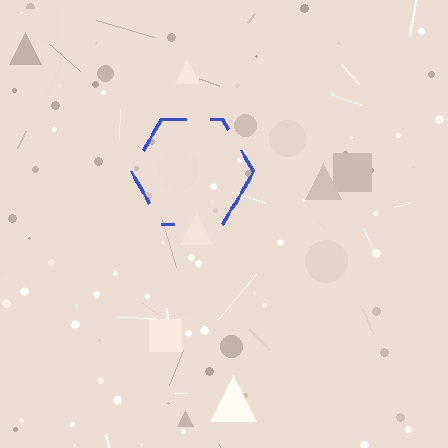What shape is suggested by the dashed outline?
The dashed outline suggests a hexagon.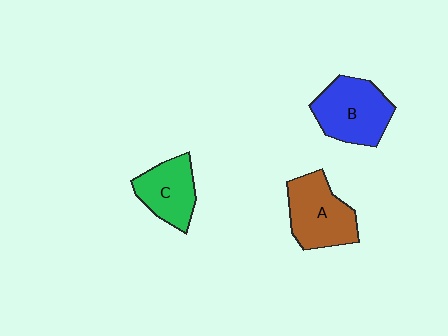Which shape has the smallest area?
Shape C (green).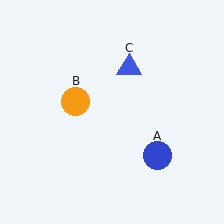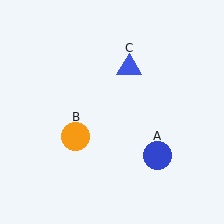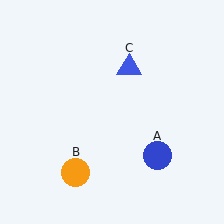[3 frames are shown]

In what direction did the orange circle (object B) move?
The orange circle (object B) moved down.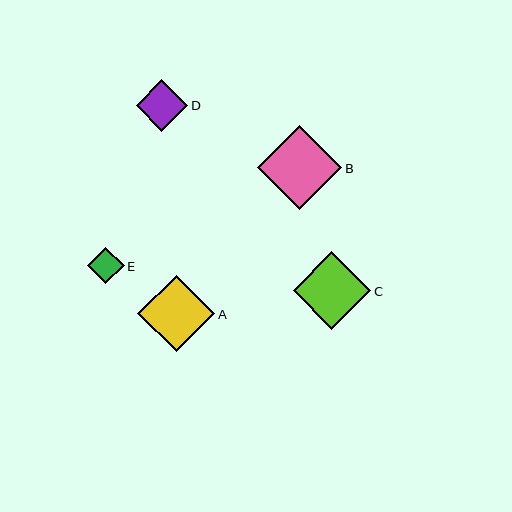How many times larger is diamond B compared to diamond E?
Diamond B is approximately 2.3 times the size of diamond E.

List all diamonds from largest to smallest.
From largest to smallest: B, C, A, D, E.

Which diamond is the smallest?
Diamond E is the smallest with a size of approximately 37 pixels.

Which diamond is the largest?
Diamond B is the largest with a size of approximately 84 pixels.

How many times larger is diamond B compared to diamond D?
Diamond B is approximately 1.6 times the size of diamond D.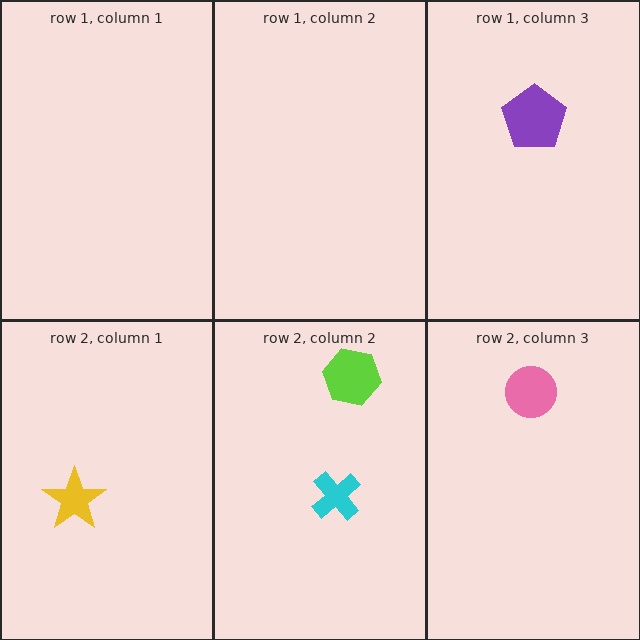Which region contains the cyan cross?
The row 2, column 2 region.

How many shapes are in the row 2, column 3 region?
1.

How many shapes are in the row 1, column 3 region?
1.